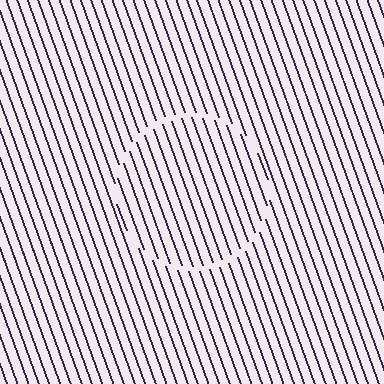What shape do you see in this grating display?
An illusory circle. The interior of the shape contains the same grating, shifted by half a period — the contour is defined by the phase discontinuity where line-ends from the inner and outer gratings abut.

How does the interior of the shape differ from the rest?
The interior of the shape contains the same grating, shifted by half a period — the contour is defined by the phase discontinuity where line-ends from the inner and outer gratings abut.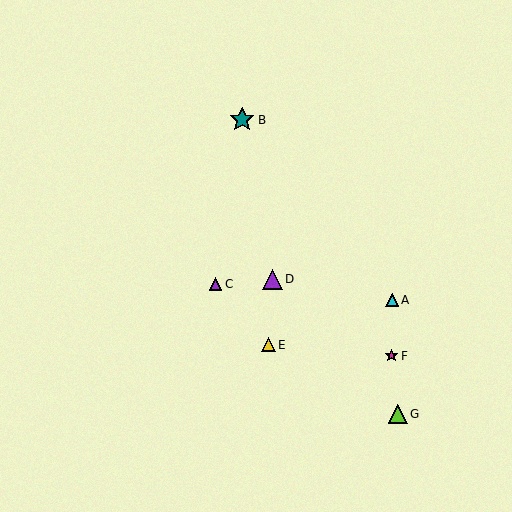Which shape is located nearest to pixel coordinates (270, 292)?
The purple triangle (labeled D) at (272, 279) is nearest to that location.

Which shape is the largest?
The teal star (labeled B) is the largest.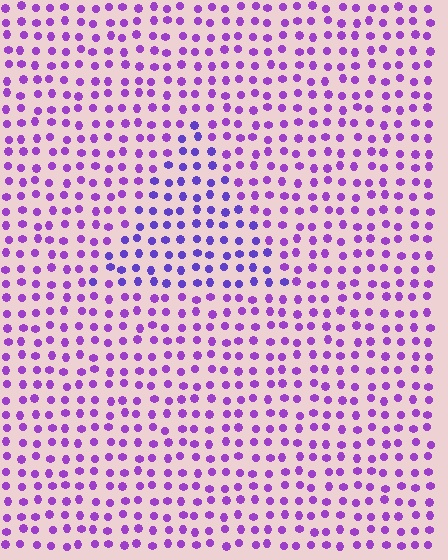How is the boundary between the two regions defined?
The boundary is defined purely by a slight shift in hue (about 26 degrees). Spacing, size, and orientation are identical on both sides.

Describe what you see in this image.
The image is filled with small purple elements in a uniform arrangement. A triangle-shaped region is visible where the elements are tinted to a slightly different hue, forming a subtle color boundary.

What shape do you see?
I see a triangle.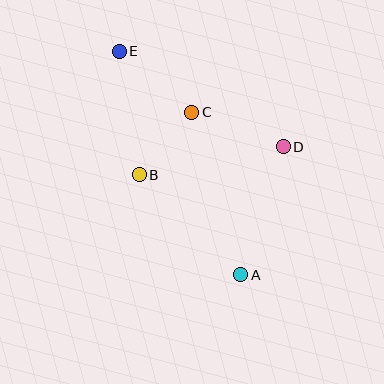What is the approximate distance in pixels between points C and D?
The distance between C and D is approximately 98 pixels.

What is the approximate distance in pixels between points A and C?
The distance between A and C is approximately 170 pixels.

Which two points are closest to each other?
Points B and C are closest to each other.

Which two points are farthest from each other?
Points A and E are farthest from each other.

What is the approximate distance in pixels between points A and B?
The distance between A and B is approximately 143 pixels.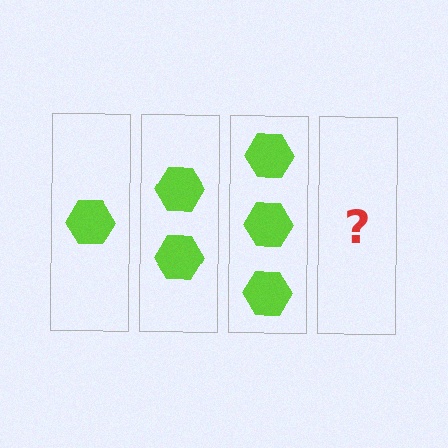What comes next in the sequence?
The next element should be 4 hexagons.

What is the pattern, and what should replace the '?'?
The pattern is that each step adds one more hexagon. The '?' should be 4 hexagons.